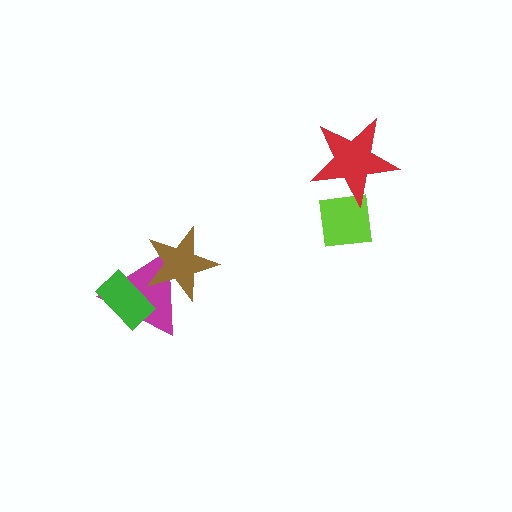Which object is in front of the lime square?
The red star is in front of the lime square.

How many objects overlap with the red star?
1 object overlaps with the red star.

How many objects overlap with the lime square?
1 object overlaps with the lime square.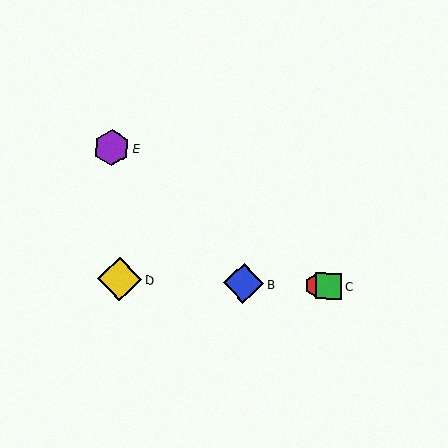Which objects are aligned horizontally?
Objects A, B, C, D are aligned horizontally.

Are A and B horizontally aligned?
Yes, both are at y≈286.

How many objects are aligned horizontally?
4 objects (A, B, C, D) are aligned horizontally.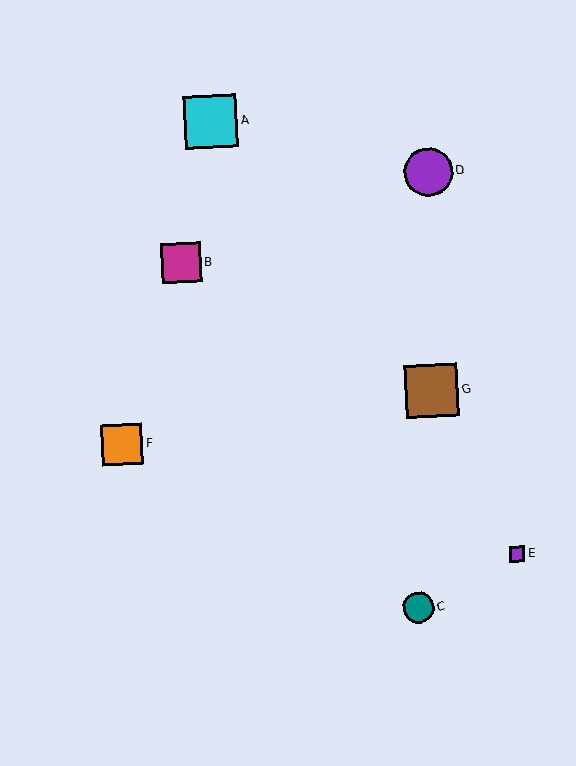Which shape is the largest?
The cyan square (labeled A) is the largest.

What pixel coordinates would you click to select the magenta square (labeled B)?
Click at (181, 263) to select the magenta square B.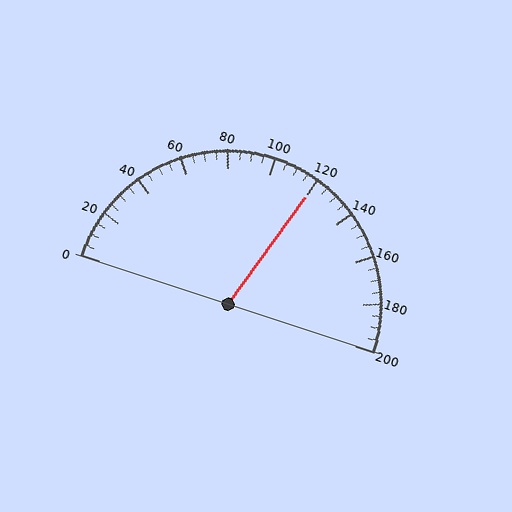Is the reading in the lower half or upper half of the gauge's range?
The reading is in the upper half of the range (0 to 200).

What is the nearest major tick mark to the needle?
The nearest major tick mark is 120.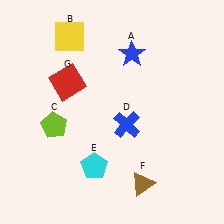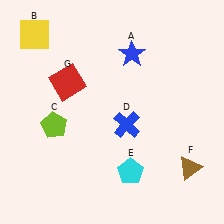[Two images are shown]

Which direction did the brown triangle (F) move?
The brown triangle (F) moved right.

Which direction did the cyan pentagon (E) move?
The cyan pentagon (E) moved right.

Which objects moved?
The objects that moved are: the yellow square (B), the cyan pentagon (E), the brown triangle (F).